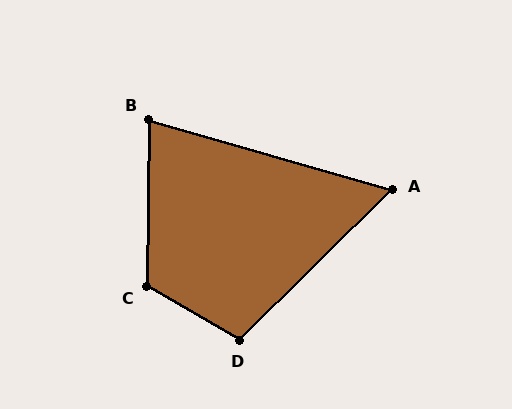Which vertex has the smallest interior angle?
A, at approximately 61 degrees.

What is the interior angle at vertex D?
Approximately 105 degrees (obtuse).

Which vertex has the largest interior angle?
C, at approximately 119 degrees.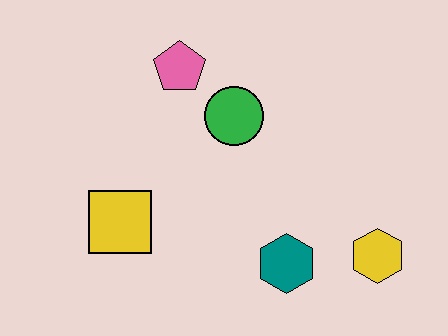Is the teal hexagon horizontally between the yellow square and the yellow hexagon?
Yes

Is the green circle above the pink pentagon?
No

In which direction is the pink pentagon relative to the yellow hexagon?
The pink pentagon is to the left of the yellow hexagon.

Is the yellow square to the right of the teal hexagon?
No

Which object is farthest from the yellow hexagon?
The pink pentagon is farthest from the yellow hexagon.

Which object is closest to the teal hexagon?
The yellow hexagon is closest to the teal hexagon.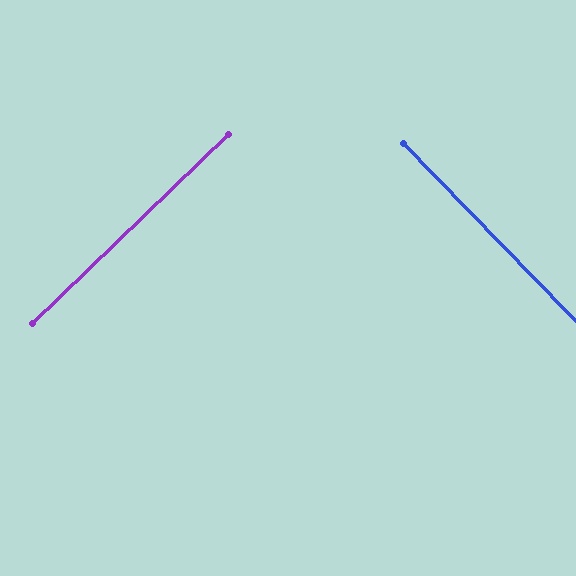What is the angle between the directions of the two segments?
Approximately 90 degrees.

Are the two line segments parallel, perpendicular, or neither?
Perpendicular — they meet at approximately 90°.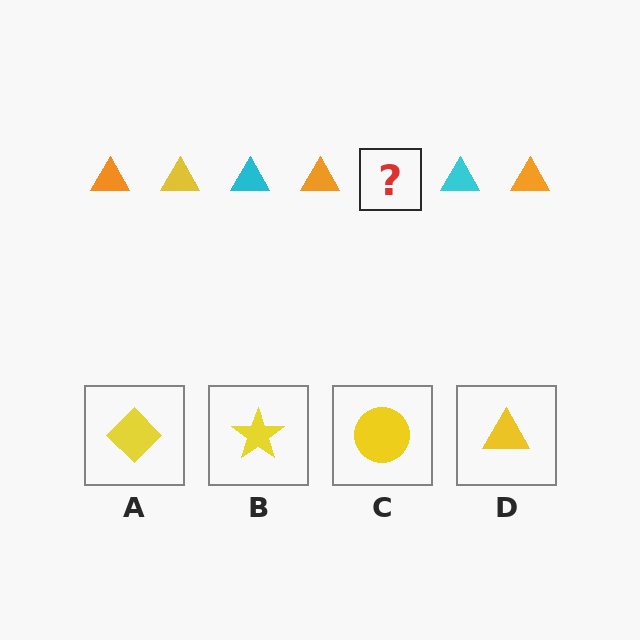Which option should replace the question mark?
Option D.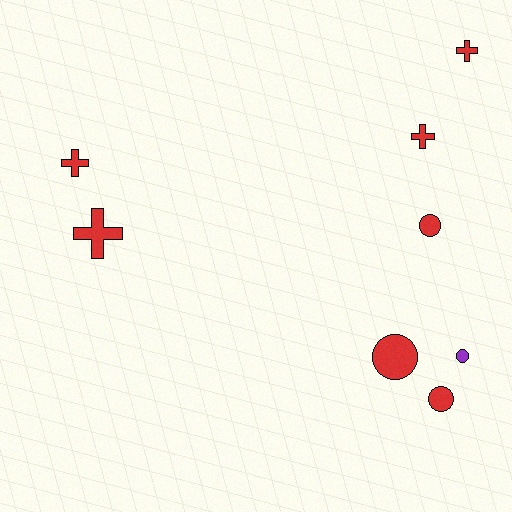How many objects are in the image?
There are 8 objects.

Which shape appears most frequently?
Circle, with 4 objects.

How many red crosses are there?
There are 4 red crosses.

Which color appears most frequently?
Red, with 7 objects.